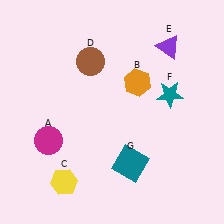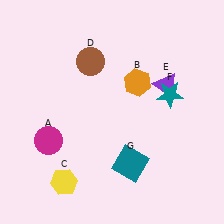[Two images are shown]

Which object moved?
The purple triangle (E) moved down.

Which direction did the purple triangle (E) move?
The purple triangle (E) moved down.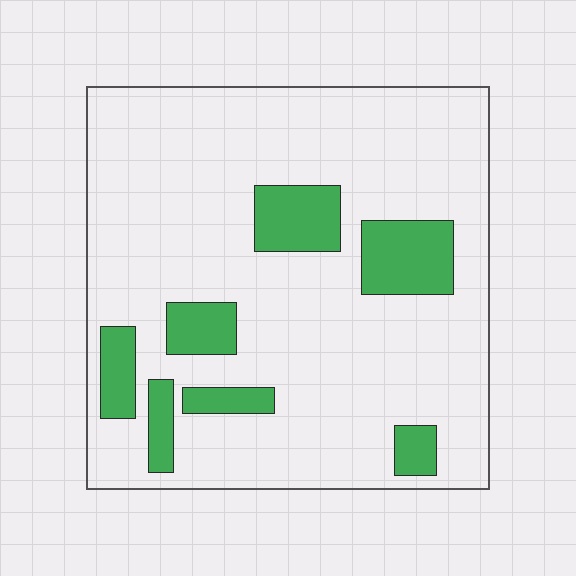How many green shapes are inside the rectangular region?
7.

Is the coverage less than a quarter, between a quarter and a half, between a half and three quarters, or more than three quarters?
Less than a quarter.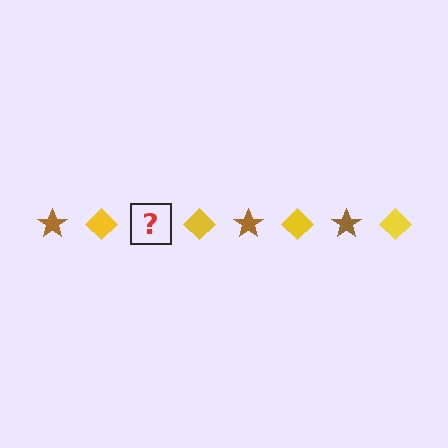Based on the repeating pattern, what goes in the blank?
The blank should be a brown star.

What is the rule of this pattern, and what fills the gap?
The rule is that the pattern alternates between brown star and yellow diamond. The gap should be filled with a brown star.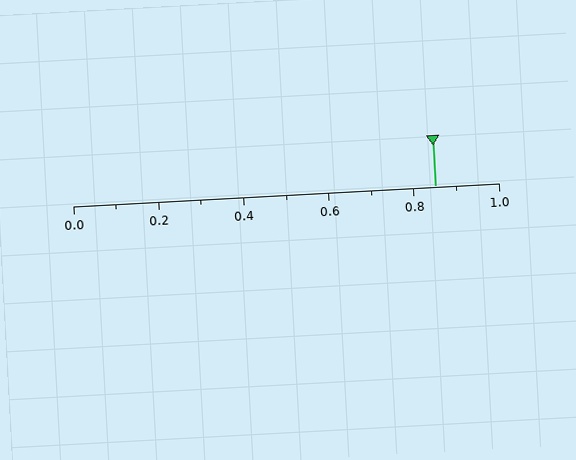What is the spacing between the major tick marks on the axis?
The major ticks are spaced 0.2 apart.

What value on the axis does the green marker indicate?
The marker indicates approximately 0.85.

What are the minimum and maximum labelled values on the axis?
The axis runs from 0.0 to 1.0.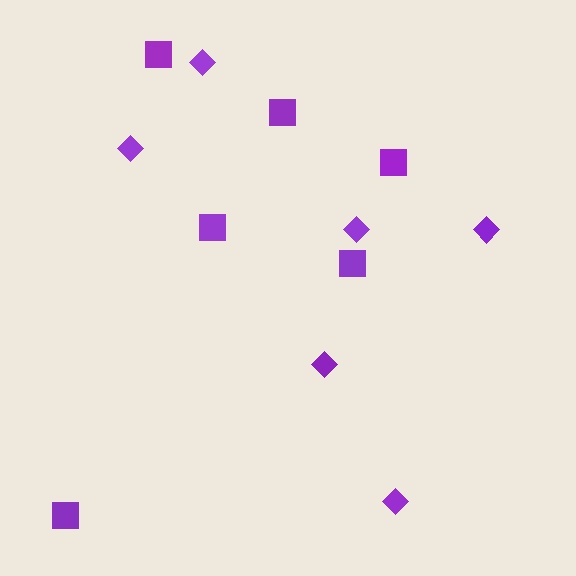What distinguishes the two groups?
There are 2 groups: one group of squares (6) and one group of diamonds (6).